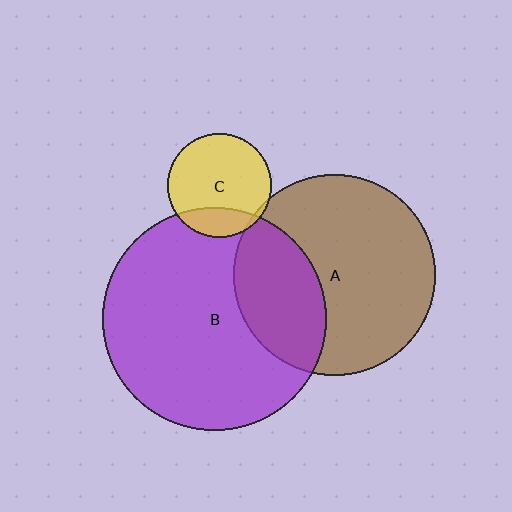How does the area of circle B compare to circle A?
Approximately 1.2 times.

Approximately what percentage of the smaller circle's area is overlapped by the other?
Approximately 30%.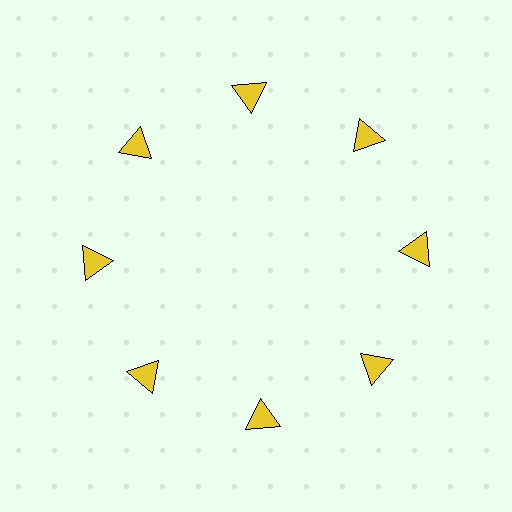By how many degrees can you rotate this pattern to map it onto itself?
The pattern maps onto itself every 45 degrees of rotation.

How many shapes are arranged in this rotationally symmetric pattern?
There are 8 shapes, arranged in 8 groups of 1.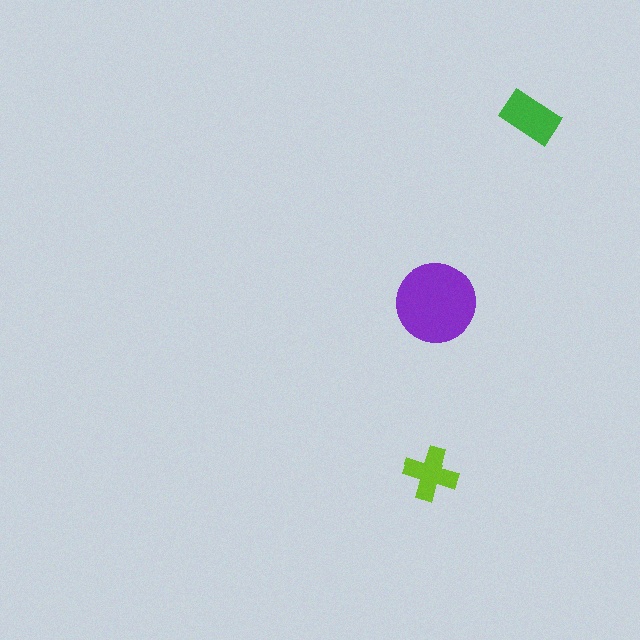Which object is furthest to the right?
The green rectangle is rightmost.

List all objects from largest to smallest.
The purple circle, the green rectangle, the lime cross.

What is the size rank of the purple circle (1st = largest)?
1st.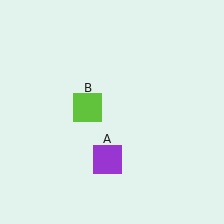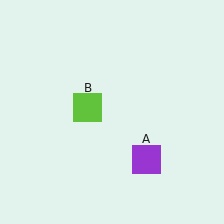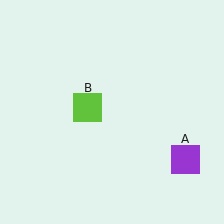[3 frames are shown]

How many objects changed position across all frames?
1 object changed position: purple square (object A).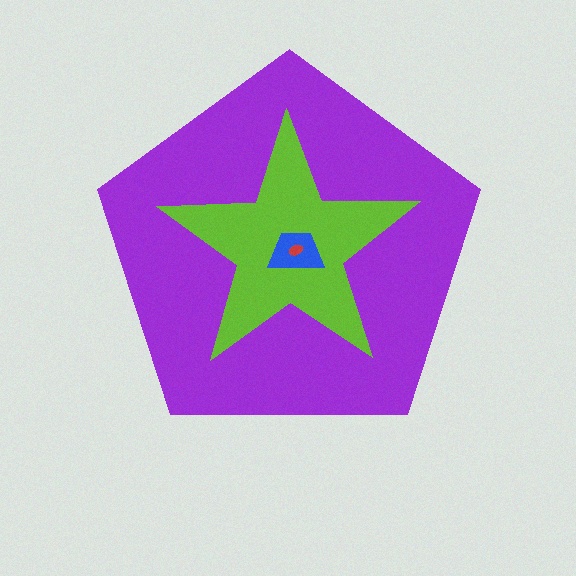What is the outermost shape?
The purple pentagon.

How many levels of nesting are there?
4.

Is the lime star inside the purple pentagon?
Yes.